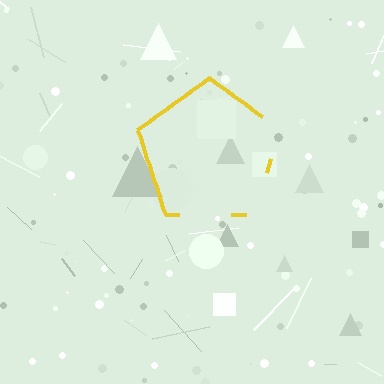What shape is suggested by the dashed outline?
The dashed outline suggests a pentagon.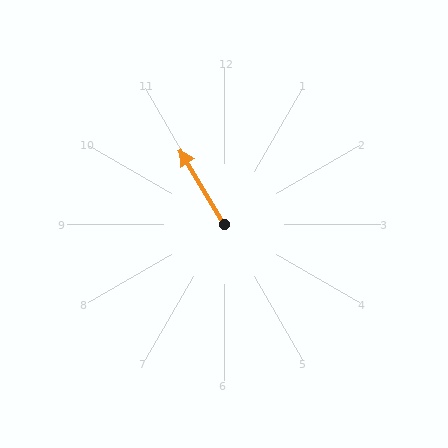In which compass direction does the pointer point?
Northwest.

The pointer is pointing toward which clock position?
Roughly 11 o'clock.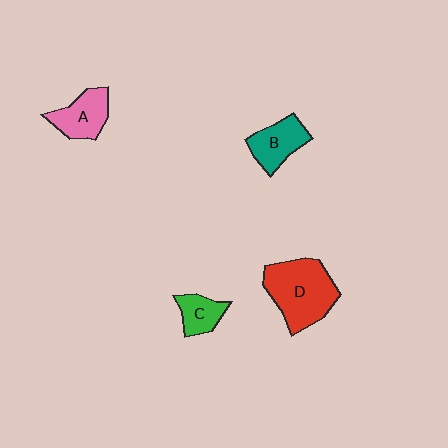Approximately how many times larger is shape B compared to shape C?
Approximately 1.4 times.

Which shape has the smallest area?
Shape C (green).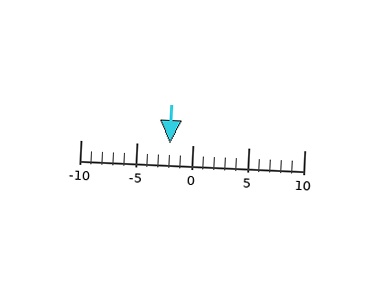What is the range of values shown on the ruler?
The ruler shows values from -10 to 10.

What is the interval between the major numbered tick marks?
The major tick marks are spaced 5 units apart.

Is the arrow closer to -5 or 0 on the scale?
The arrow is closer to 0.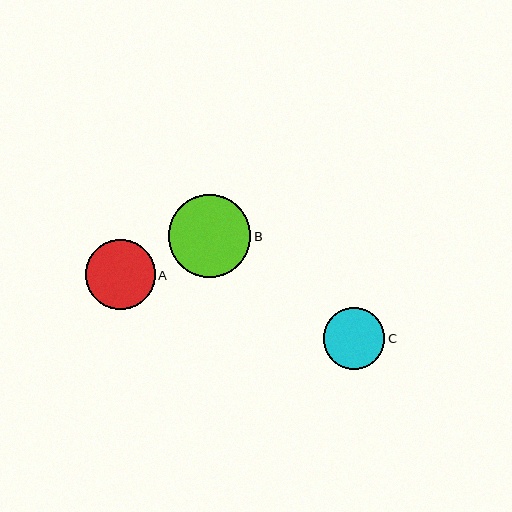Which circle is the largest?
Circle B is the largest with a size of approximately 82 pixels.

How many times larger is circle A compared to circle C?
Circle A is approximately 1.1 times the size of circle C.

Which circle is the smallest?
Circle C is the smallest with a size of approximately 62 pixels.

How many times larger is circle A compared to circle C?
Circle A is approximately 1.1 times the size of circle C.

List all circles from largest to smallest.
From largest to smallest: B, A, C.